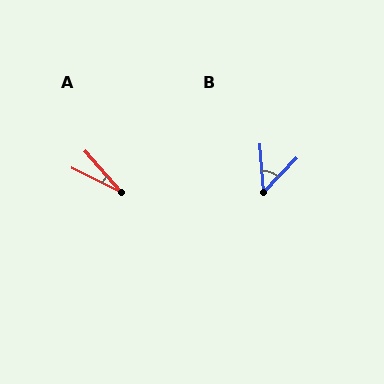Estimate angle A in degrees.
Approximately 22 degrees.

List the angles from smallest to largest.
A (22°), B (48°).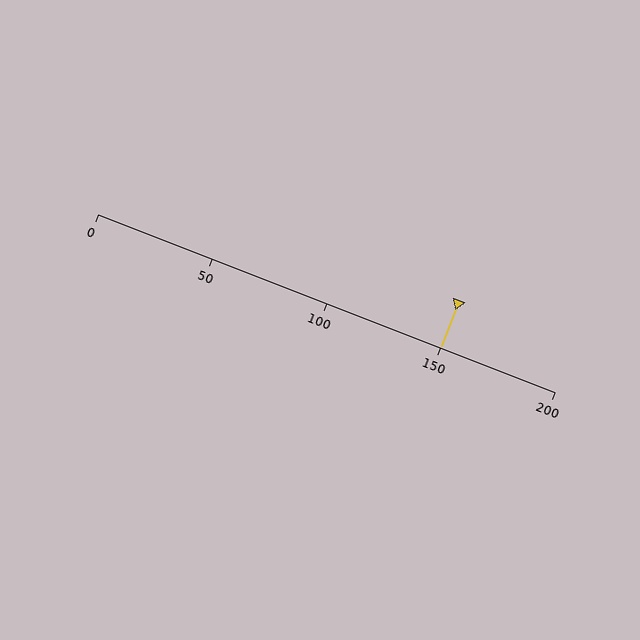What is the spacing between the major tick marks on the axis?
The major ticks are spaced 50 apart.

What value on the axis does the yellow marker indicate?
The marker indicates approximately 150.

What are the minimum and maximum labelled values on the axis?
The axis runs from 0 to 200.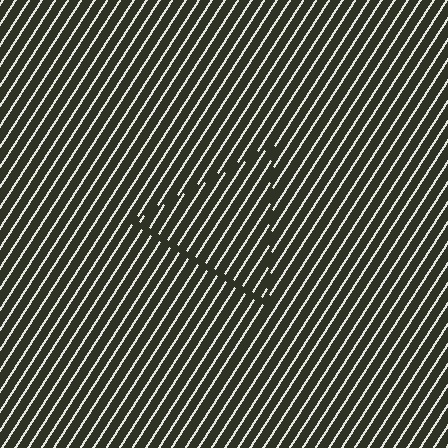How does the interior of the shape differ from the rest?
The interior of the shape contains the same grating, shifted by half a period — the contour is defined by the phase discontinuity where line-ends from the inner and outer gratings abut.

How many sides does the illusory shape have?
3 sides — the line-ends trace a triangle.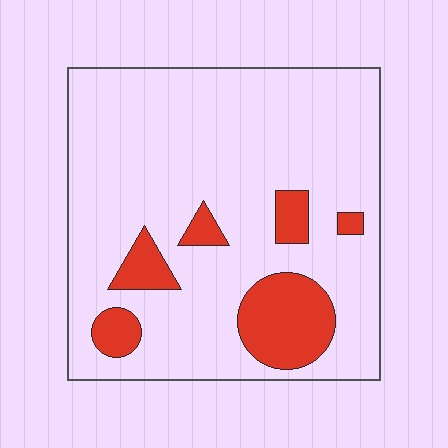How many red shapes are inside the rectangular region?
6.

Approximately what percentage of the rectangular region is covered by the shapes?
Approximately 15%.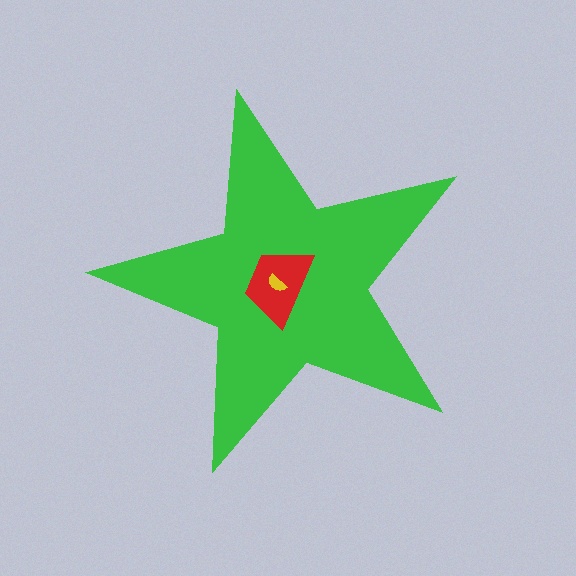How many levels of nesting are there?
3.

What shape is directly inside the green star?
The red trapezoid.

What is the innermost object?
The yellow semicircle.